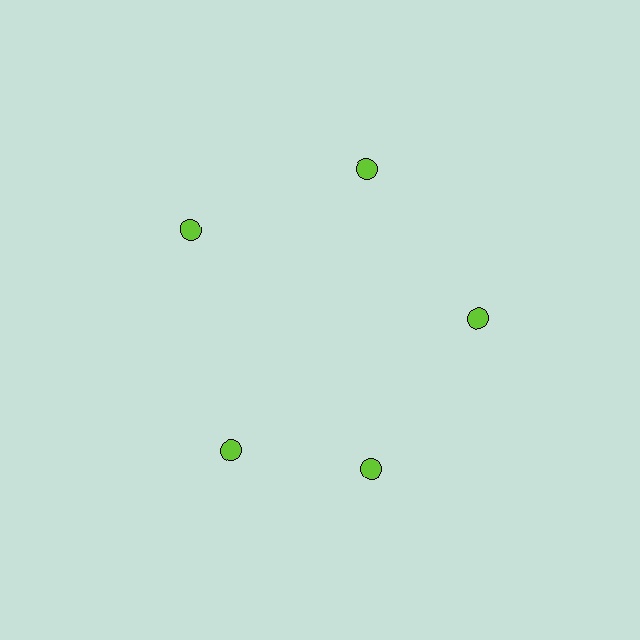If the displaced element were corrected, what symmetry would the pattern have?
It would have 5-fold rotational symmetry — the pattern would map onto itself every 72 degrees.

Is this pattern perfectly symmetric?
No. The 5 lime circles are arranged in a ring, but one element near the 8 o'clock position is rotated out of alignment along the ring, breaking the 5-fold rotational symmetry.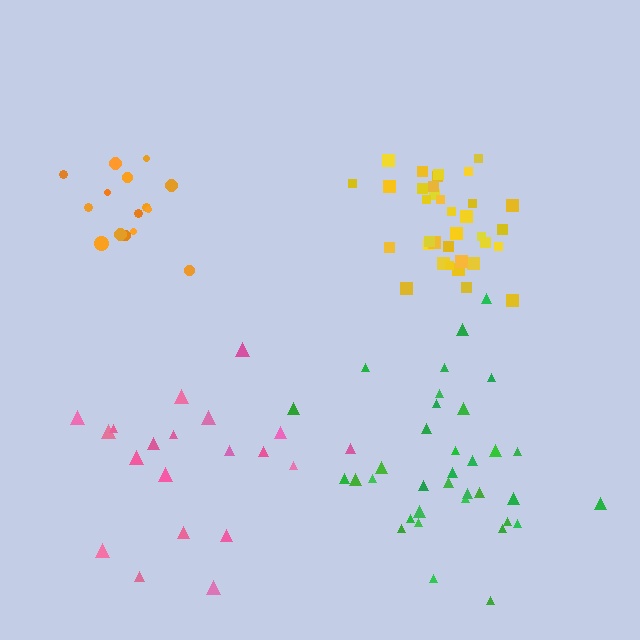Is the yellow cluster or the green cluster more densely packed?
Yellow.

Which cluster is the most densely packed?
Yellow.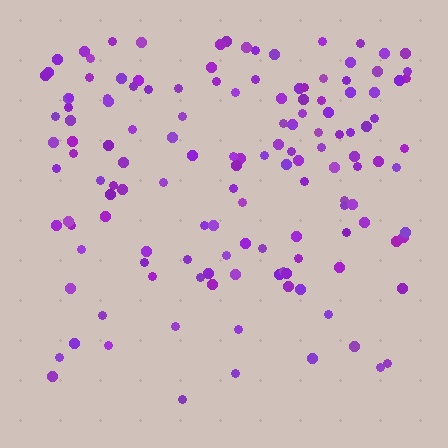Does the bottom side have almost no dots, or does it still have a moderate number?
Still a moderate number, just noticeably fewer than the top.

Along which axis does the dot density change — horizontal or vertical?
Vertical.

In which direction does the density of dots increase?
From bottom to top, with the top side densest.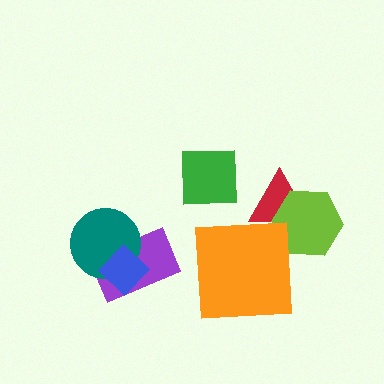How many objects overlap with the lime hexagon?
1 object overlaps with the lime hexagon.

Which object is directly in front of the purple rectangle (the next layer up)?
The teal circle is directly in front of the purple rectangle.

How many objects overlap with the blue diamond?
2 objects overlap with the blue diamond.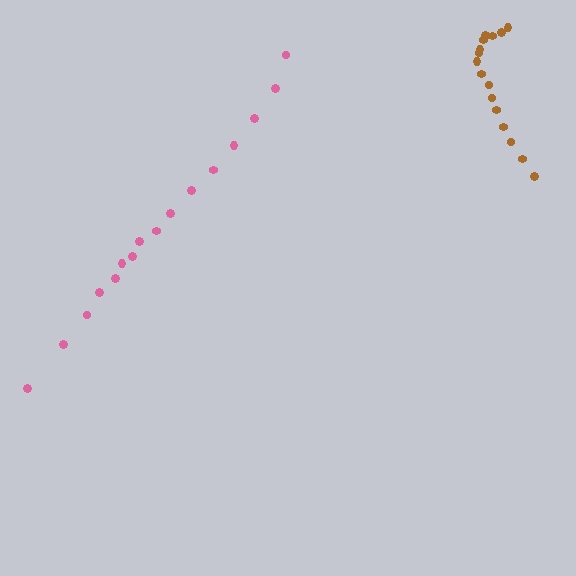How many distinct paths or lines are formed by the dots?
There are 2 distinct paths.